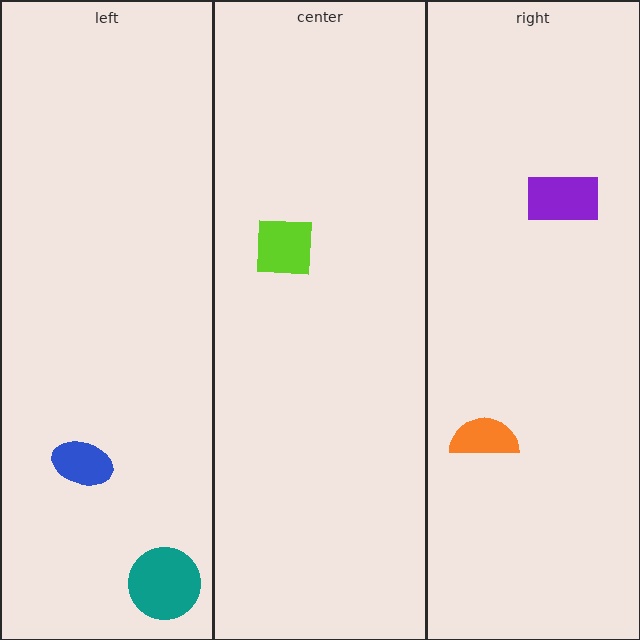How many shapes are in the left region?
2.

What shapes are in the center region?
The lime square.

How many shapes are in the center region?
1.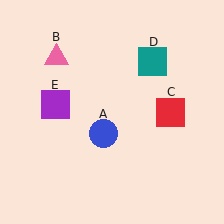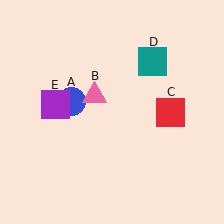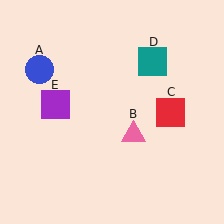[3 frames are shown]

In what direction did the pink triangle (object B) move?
The pink triangle (object B) moved down and to the right.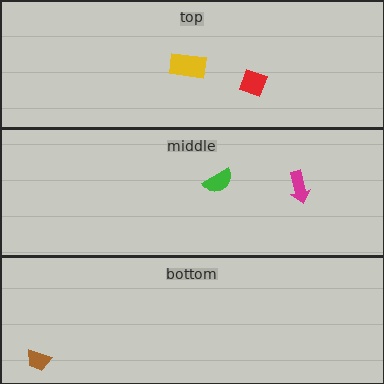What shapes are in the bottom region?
The brown trapezoid.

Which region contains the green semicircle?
The middle region.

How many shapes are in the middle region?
2.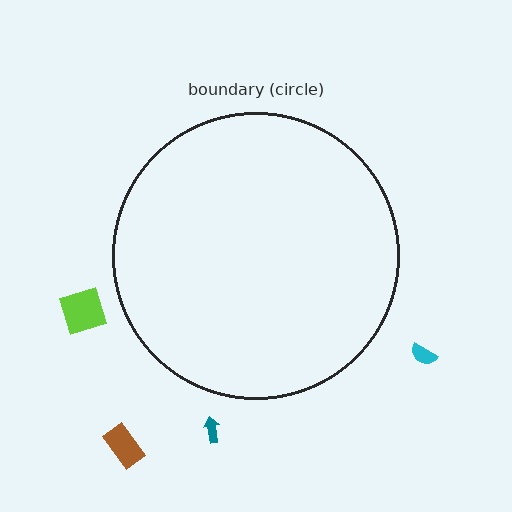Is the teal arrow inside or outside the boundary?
Outside.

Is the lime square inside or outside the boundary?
Outside.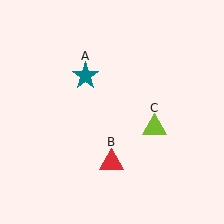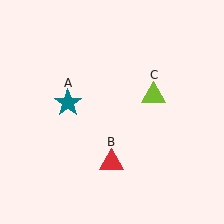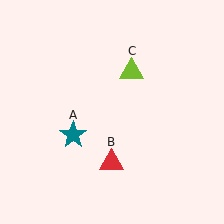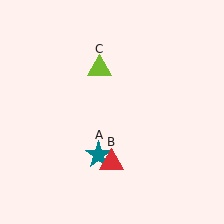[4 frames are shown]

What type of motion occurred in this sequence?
The teal star (object A), lime triangle (object C) rotated counterclockwise around the center of the scene.